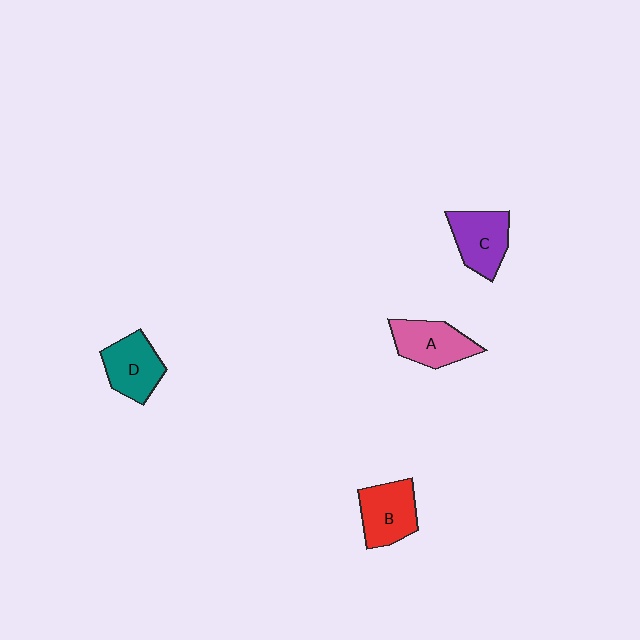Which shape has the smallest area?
Shape D (teal).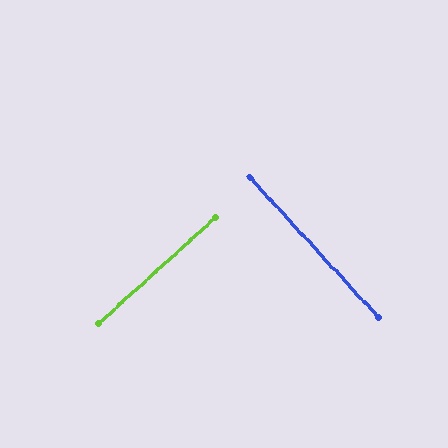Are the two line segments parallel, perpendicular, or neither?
Perpendicular — they meet at approximately 90°.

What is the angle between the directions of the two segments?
Approximately 90 degrees.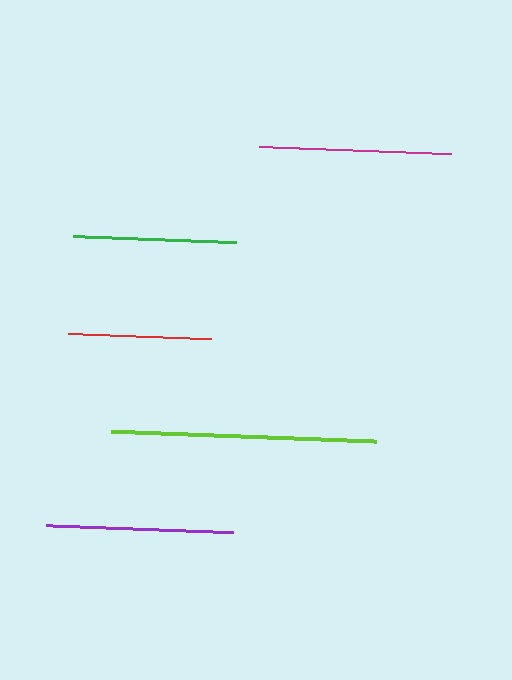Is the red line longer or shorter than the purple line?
The purple line is longer than the red line.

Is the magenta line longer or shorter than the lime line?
The lime line is longer than the magenta line.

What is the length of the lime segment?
The lime segment is approximately 265 pixels long.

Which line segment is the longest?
The lime line is the longest at approximately 265 pixels.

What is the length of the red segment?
The red segment is approximately 143 pixels long.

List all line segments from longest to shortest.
From longest to shortest: lime, magenta, purple, green, red.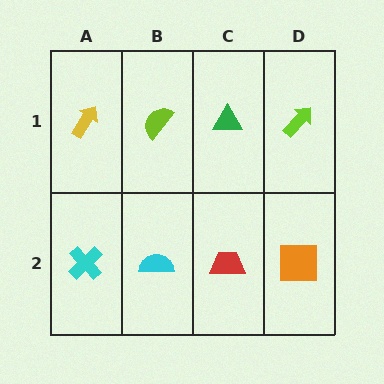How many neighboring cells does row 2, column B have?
3.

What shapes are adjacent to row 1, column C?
A red trapezoid (row 2, column C), a lime semicircle (row 1, column B), a lime arrow (row 1, column D).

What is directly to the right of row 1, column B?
A green triangle.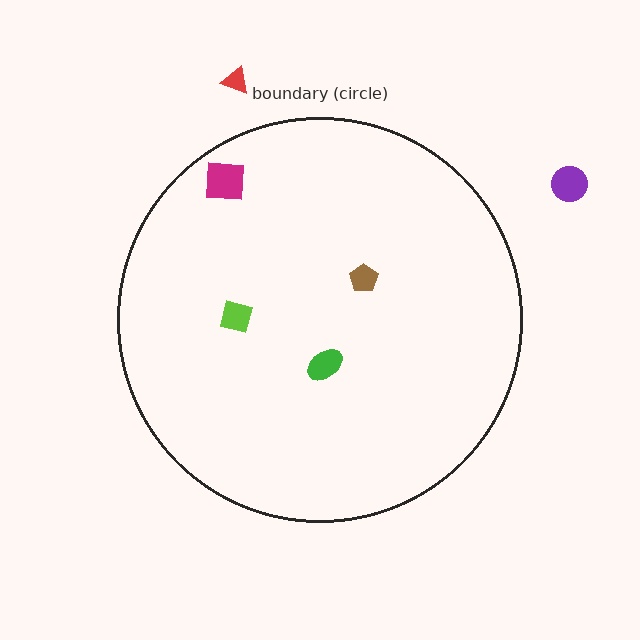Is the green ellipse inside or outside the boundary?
Inside.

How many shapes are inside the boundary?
4 inside, 2 outside.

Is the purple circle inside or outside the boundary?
Outside.